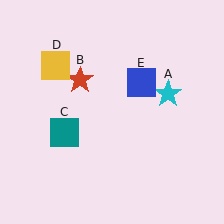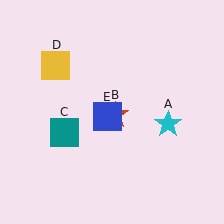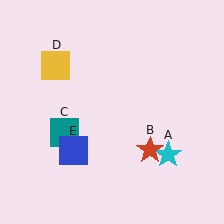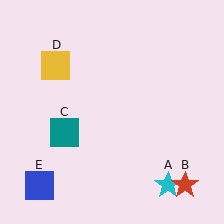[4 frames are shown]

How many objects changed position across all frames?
3 objects changed position: cyan star (object A), red star (object B), blue square (object E).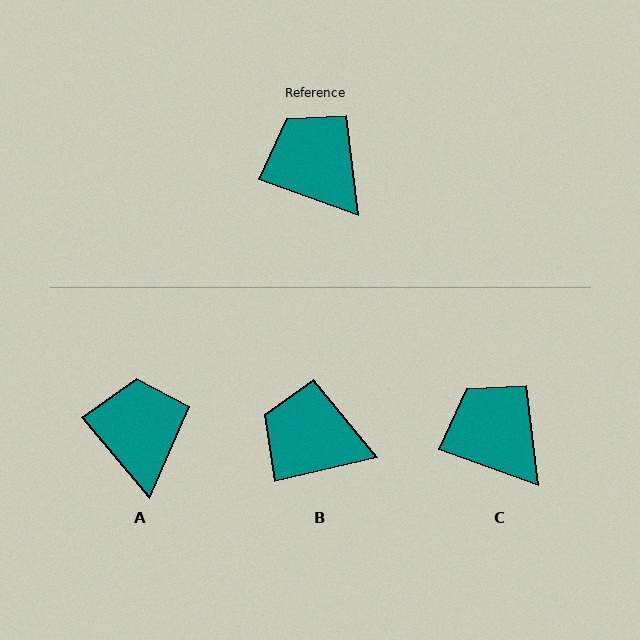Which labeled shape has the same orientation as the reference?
C.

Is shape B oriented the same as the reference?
No, it is off by about 33 degrees.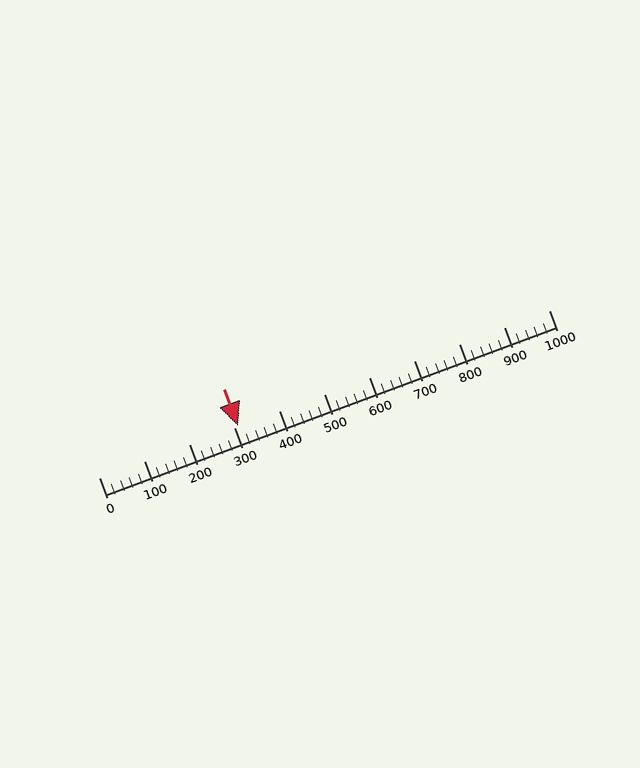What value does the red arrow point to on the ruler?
The red arrow points to approximately 310.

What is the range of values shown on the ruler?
The ruler shows values from 0 to 1000.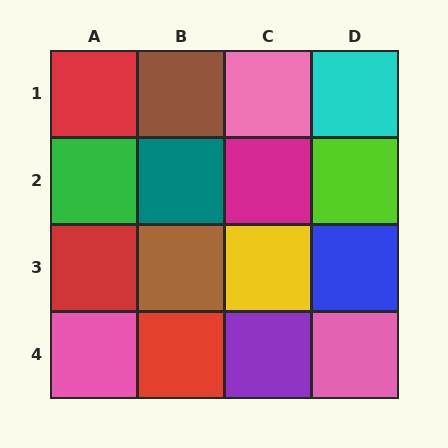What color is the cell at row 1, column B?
Brown.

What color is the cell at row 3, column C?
Yellow.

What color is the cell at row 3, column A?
Red.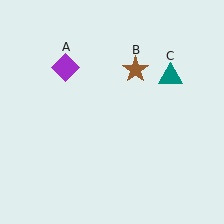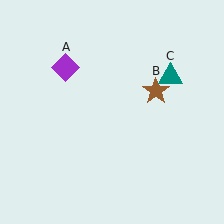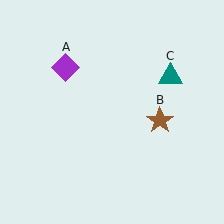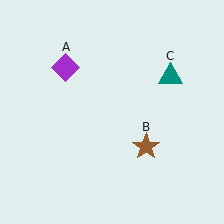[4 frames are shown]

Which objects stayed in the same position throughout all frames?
Purple diamond (object A) and teal triangle (object C) remained stationary.